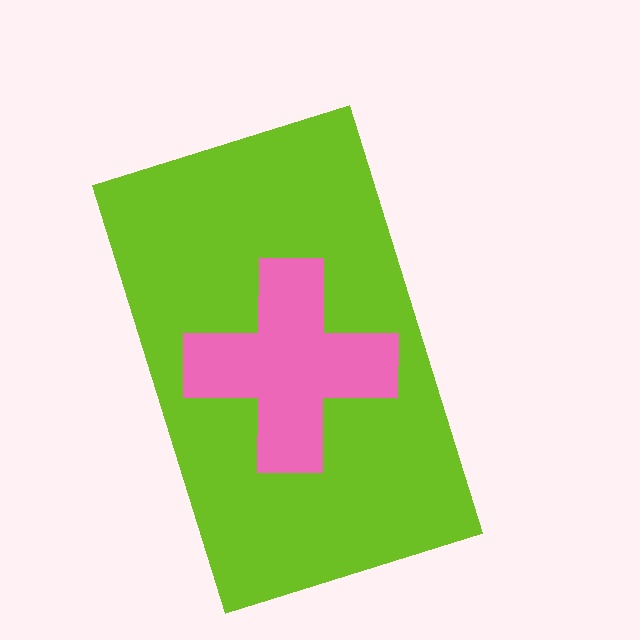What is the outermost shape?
The lime rectangle.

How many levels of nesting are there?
2.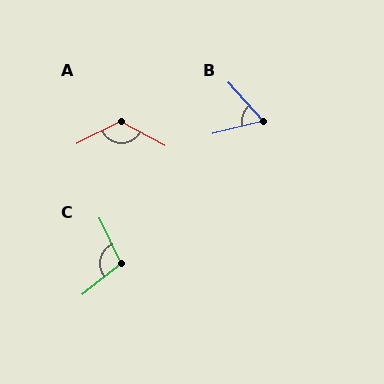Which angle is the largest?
A, at approximately 124 degrees.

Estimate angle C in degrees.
Approximately 103 degrees.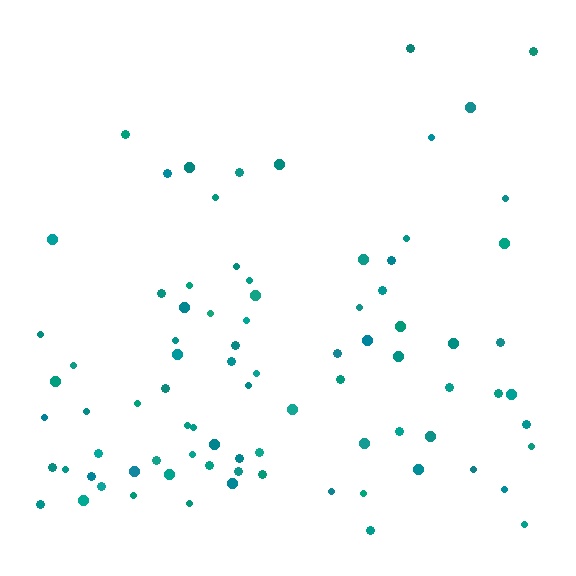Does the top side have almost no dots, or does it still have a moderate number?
Still a moderate number, just noticeably fewer than the bottom.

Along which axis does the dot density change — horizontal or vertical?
Vertical.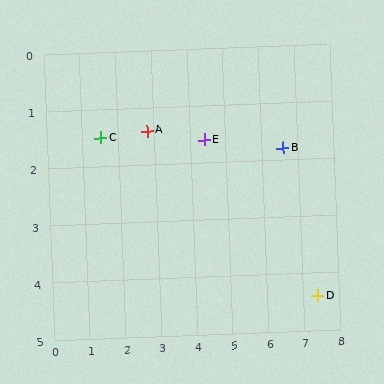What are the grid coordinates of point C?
Point C is at approximately (1.5, 1.5).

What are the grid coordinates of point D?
Point D is at approximately (7.4, 4.4).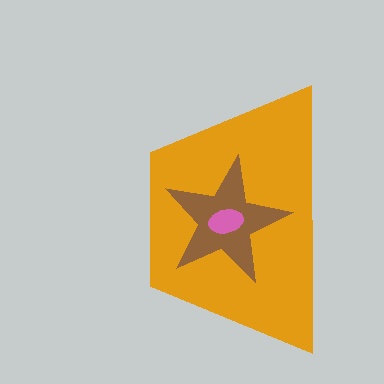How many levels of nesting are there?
3.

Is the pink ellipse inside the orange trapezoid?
Yes.